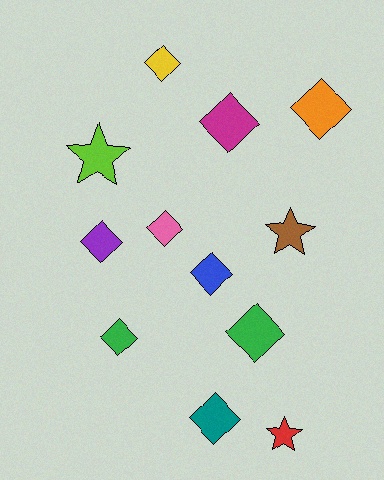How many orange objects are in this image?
There is 1 orange object.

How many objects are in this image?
There are 12 objects.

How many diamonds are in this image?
There are 9 diamonds.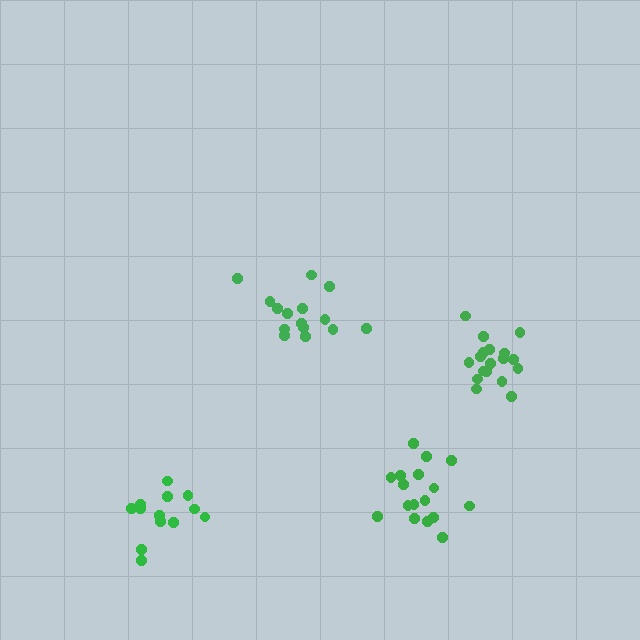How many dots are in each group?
Group 1: 13 dots, Group 2: 15 dots, Group 3: 17 dots, Group 4: 18 dots (63 total).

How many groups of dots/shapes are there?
There are 4 groups.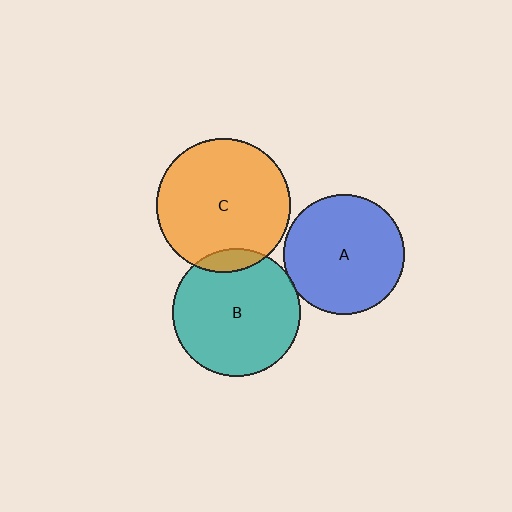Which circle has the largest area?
Circle C (orange).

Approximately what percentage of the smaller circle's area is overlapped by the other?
Approximately 5%.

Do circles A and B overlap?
Yes.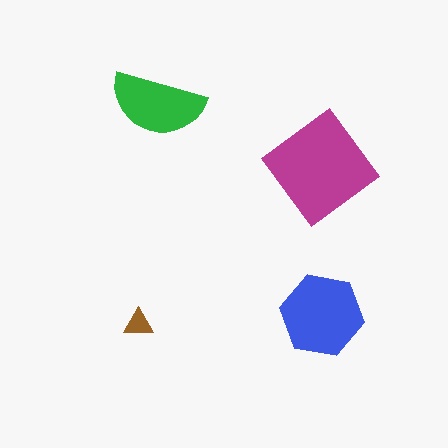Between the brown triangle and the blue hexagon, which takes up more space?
The blue hexagon.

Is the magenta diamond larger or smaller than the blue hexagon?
Larger.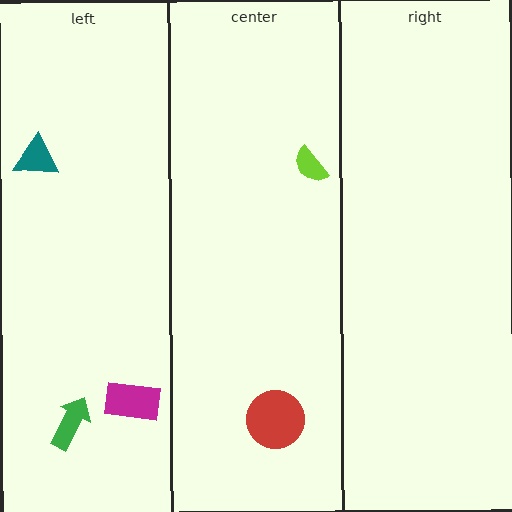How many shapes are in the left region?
3.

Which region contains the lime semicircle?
The center region.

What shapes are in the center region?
The red circle, the lime semicircle.